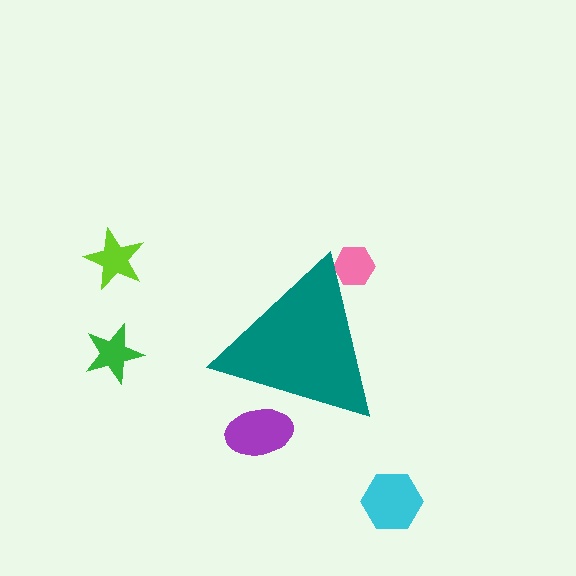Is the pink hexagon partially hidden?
Yes, the pink hexagon is partially hidden behind the teal triangle.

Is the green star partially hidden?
No, the green star is fully visible.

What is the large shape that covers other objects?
A teal triangle.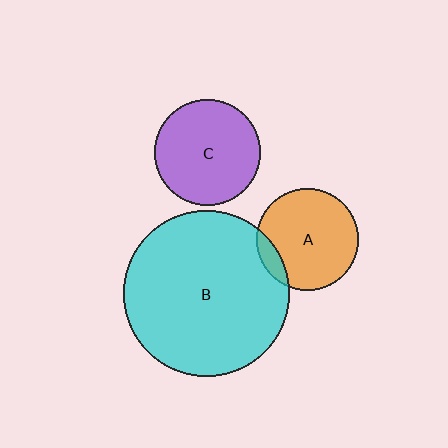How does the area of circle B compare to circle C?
Approximately 2.5 times.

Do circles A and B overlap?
Yes.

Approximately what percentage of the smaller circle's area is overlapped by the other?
Approximately 10%.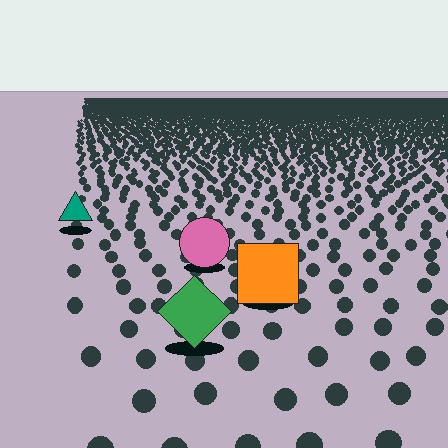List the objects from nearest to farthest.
From nearest to farthest: the green diamond, the orange square, the pink circle, the teal triangle.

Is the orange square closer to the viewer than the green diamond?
No. The green diamond is closer — you can tell from the texture gradient: the ground texture is coarser near it.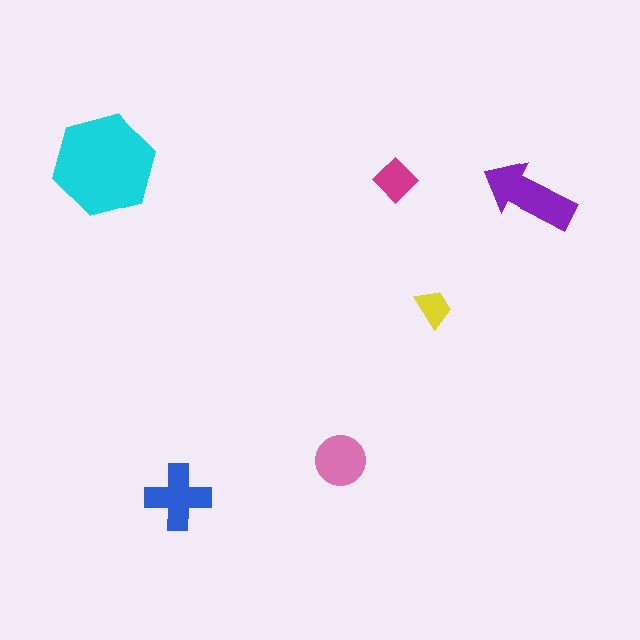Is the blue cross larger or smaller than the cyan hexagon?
Smaller.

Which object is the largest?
The cyan hexagon.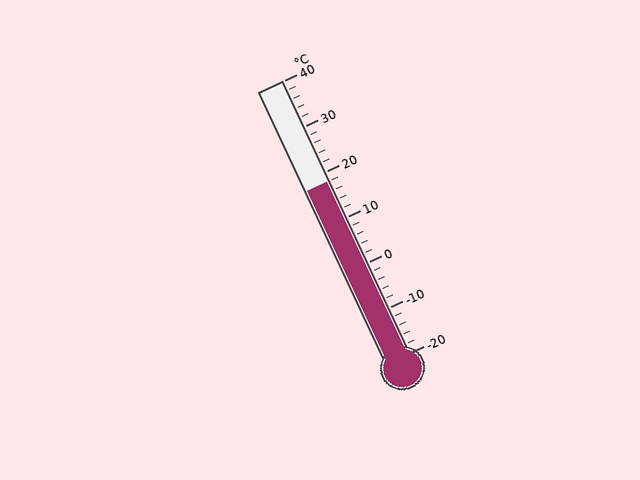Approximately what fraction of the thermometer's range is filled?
The thermometer is filled to approximately 65% of its range.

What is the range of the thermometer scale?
The thermometer scale ranges from -20°C to 40°C.